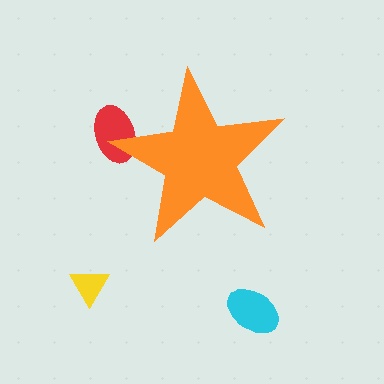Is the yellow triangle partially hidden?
No, the yellow triangle is fully visible.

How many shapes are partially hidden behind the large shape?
1 shape is partially hidden.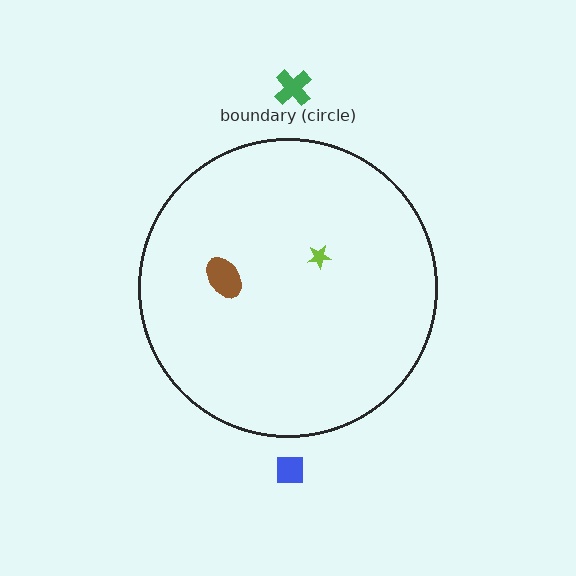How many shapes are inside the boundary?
2 inside, 2 outside.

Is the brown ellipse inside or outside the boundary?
Inside.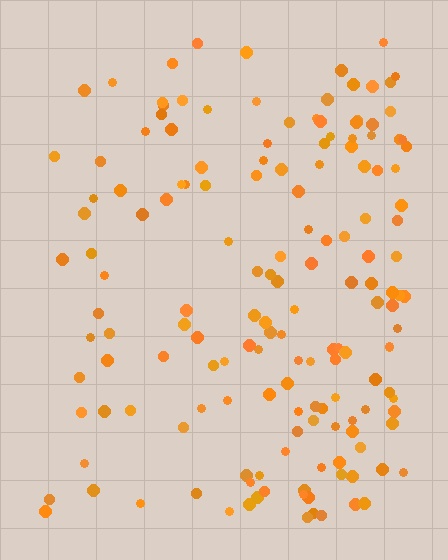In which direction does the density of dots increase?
From left to right, with the right side densest.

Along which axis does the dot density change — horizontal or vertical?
Horizontal.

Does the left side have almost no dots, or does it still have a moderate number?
Still a moderate number, just noticeably fewer than the right.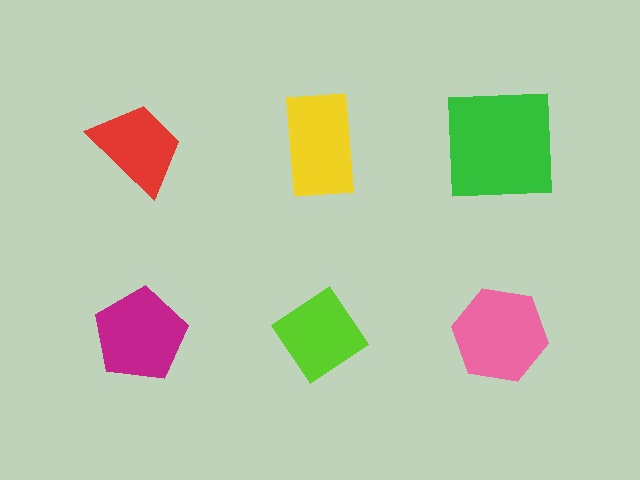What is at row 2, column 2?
A lime diamond.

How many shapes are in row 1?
3 shapes.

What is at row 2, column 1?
A magenta pentagon.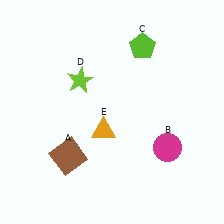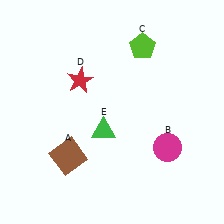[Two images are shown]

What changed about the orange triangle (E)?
In Image 1, E is orange. In Image 2, it changed to green.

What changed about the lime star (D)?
In Image 1, D is lime. In Image 2, it changed to red.